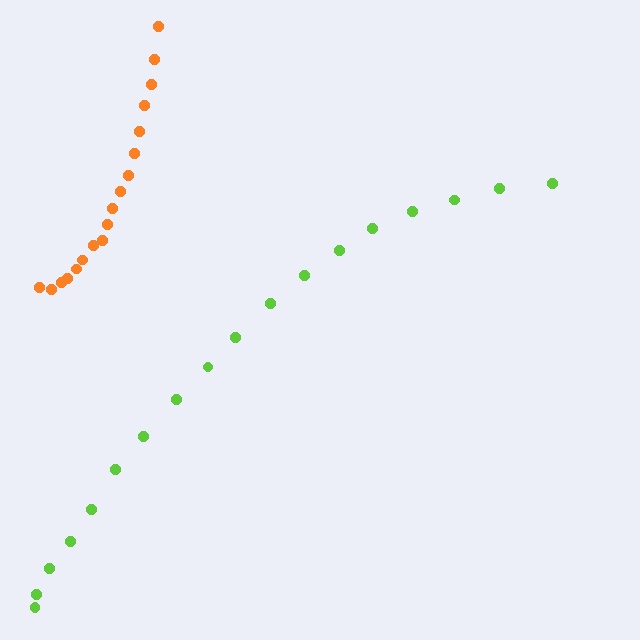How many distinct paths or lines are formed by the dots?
There are 2 distinct paths.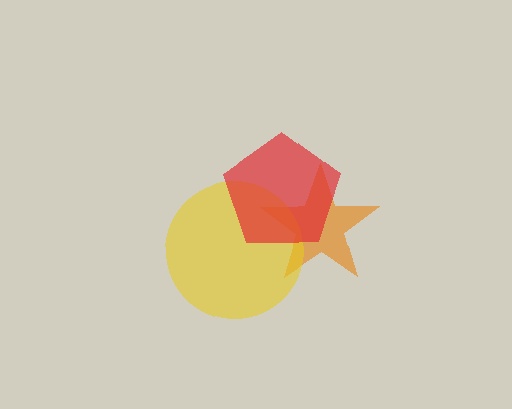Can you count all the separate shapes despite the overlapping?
Yes, there are 3 separate shapes.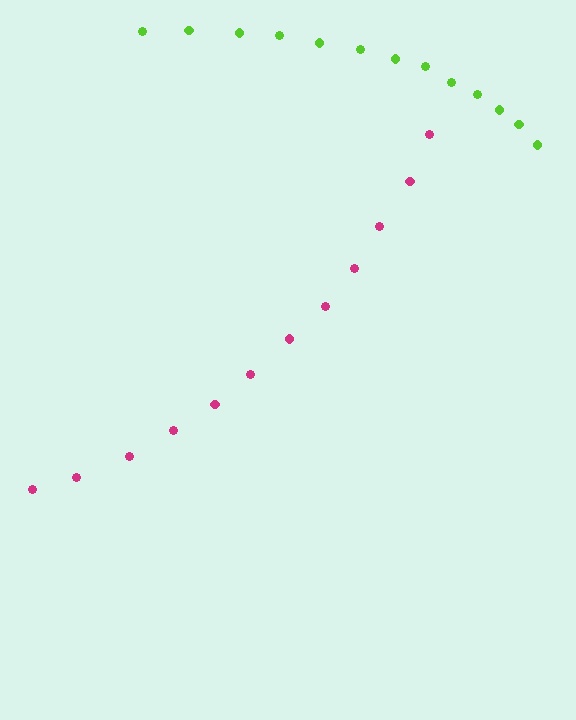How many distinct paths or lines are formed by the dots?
There are 2 distinct paths.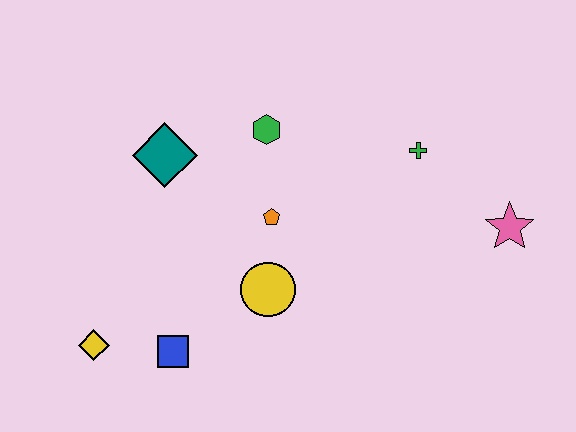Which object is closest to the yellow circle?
The orange pentagon is closest to the yellow circle.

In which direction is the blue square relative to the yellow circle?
The blue square is to the left of the yellow circle.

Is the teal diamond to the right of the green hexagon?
No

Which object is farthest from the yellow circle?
The pink star is farthest from the yellow circle.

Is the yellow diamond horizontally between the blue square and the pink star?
No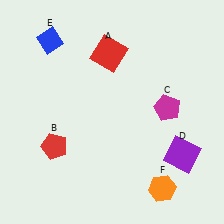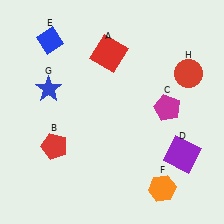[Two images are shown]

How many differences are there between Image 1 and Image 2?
There are 2 differences between the two images.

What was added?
A blue star (G), a red circle (H) were added in Image 2.